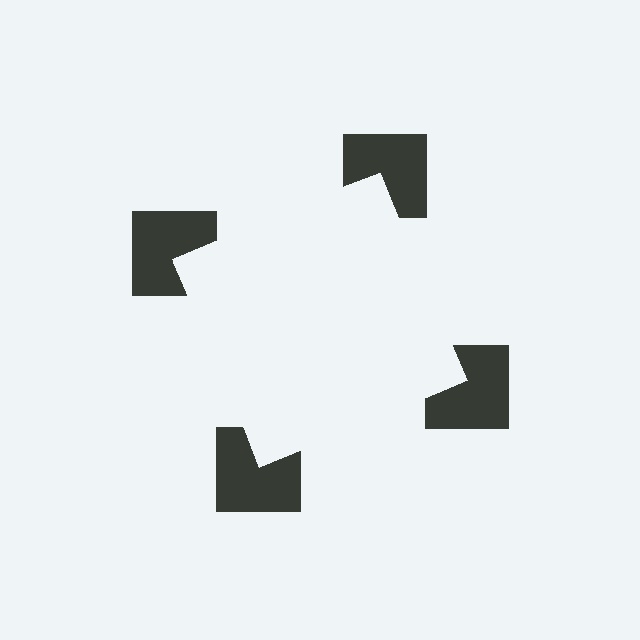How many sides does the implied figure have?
4 sides.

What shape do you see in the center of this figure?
An illusory square — its edges are inferred from the aligned wedge cuts in the notched squares, not physically drawn.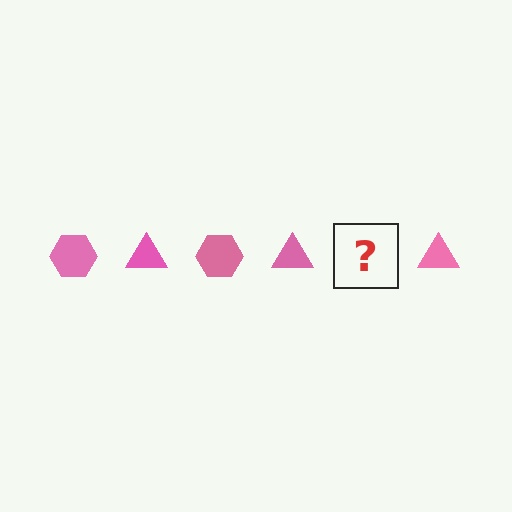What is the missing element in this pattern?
The missing element is a pink hexagon.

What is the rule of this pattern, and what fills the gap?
The rule is that the pattern cycles through hexagon, triangle shapes in pink. The gap should be filled with a pink hexagon.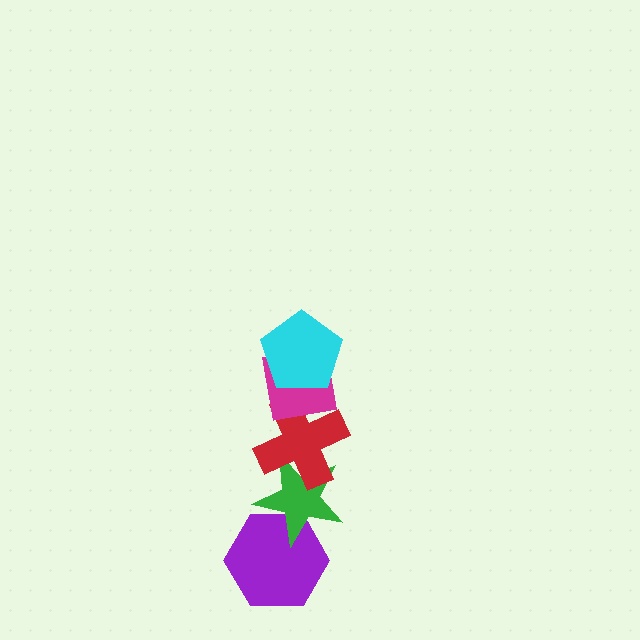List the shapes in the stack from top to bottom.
From top to bottom: the cyan pentagon, the magenta square, the red cross, the green star, the purple hexagon.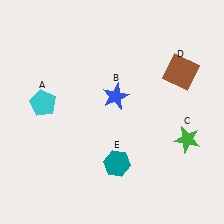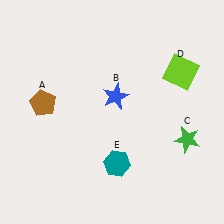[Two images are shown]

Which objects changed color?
A changed from cyan to brown. D changed from brown to lime.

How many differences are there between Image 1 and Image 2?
There are 2 differences between the two images.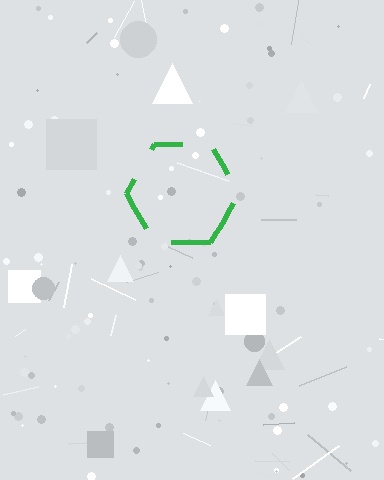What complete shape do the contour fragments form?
The contour fragments form a hexagon.